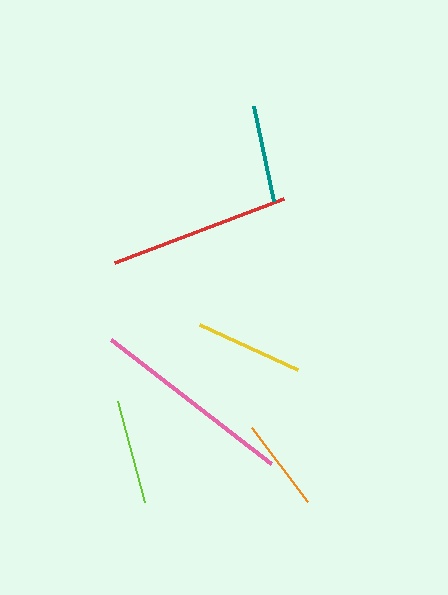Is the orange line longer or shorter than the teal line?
The teal line is longer than the orange line.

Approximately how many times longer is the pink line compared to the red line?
The pink line is approximately 1.1 times the length of the red line.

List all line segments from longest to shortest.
From longest to shortest: pink, red, yellow, lime, teal, orange.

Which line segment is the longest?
The pink line is the longest at approximately 202 pixels.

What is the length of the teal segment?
The teal segment is approximately 97 pixels long.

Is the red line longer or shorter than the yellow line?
The red line is longer than the yellow line.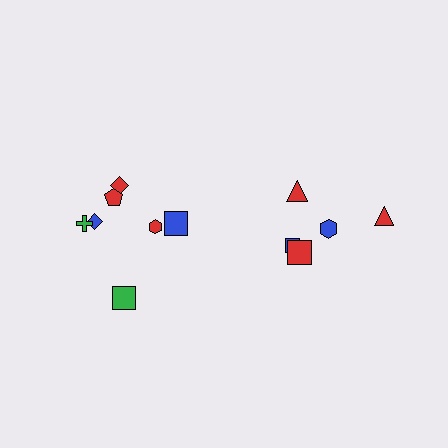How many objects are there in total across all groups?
There are 12 objects.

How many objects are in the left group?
There are 7 objects.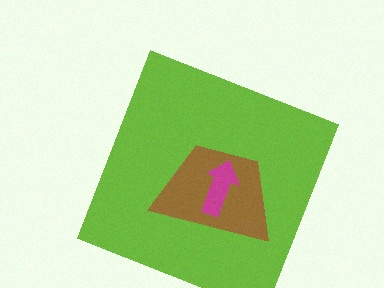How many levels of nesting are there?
3.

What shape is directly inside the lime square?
The brown trapezoid.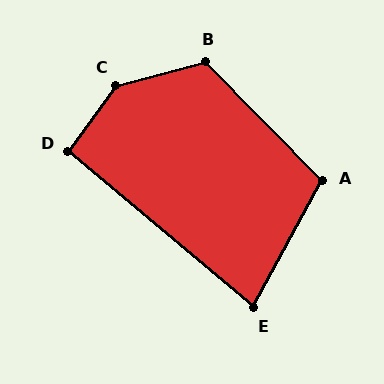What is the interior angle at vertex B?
Approximately 119 degrees (obtuse).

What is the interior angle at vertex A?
Approximately 107 degrees (obtuse).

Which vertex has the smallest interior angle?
E, at approximately 78 degrees.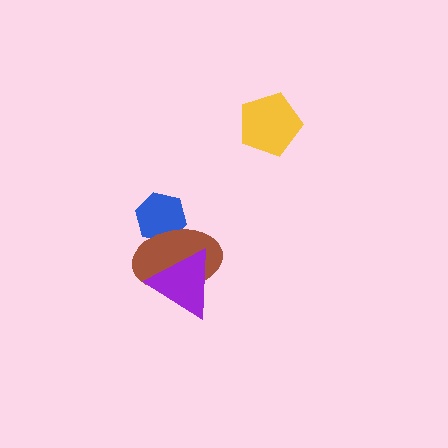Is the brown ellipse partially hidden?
Yes, it is partially covered by another shape.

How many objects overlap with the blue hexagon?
1 object overlaps with the blue hexagon.